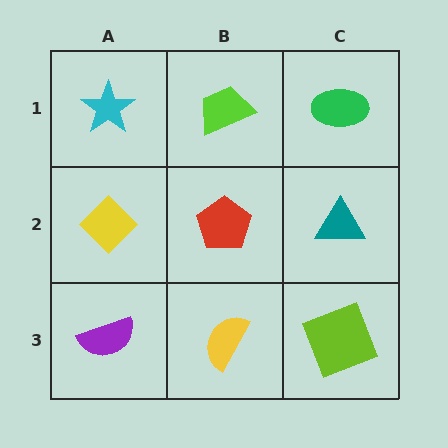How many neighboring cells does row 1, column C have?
2.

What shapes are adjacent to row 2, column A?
A cyan star (row 1, column A), a purple semicircle (row 3, column A), a red pentagon (row 2, column B).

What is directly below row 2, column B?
A yellow semicircle.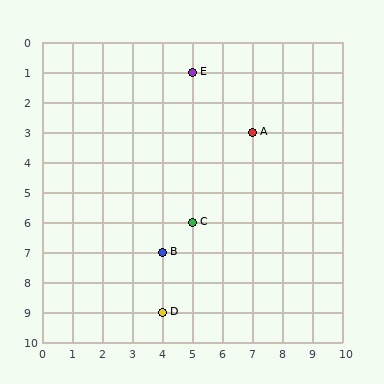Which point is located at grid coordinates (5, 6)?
Point C is at (5, 6).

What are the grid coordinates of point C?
Point C is at grid coordinates (5, 6).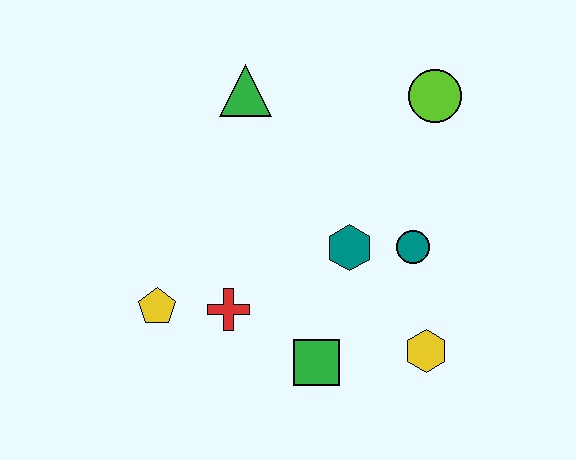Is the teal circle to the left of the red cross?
No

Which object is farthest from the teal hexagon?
The yellow pentagon is farthest from the teal hexagon.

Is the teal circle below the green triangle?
Yes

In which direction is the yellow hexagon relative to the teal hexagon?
The yellow hexagon is below the teal hexagon.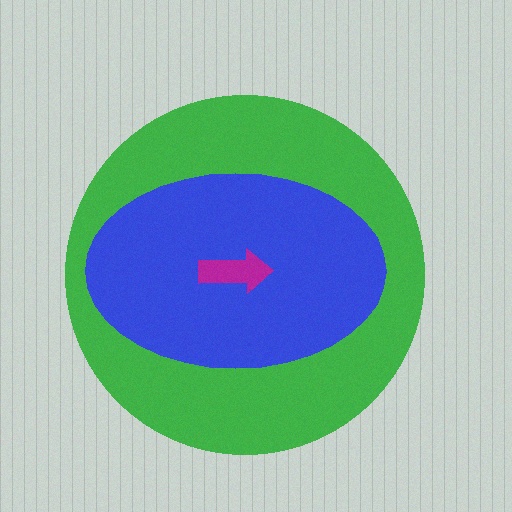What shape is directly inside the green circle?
The blue ellipse.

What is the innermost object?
The magenta arrow.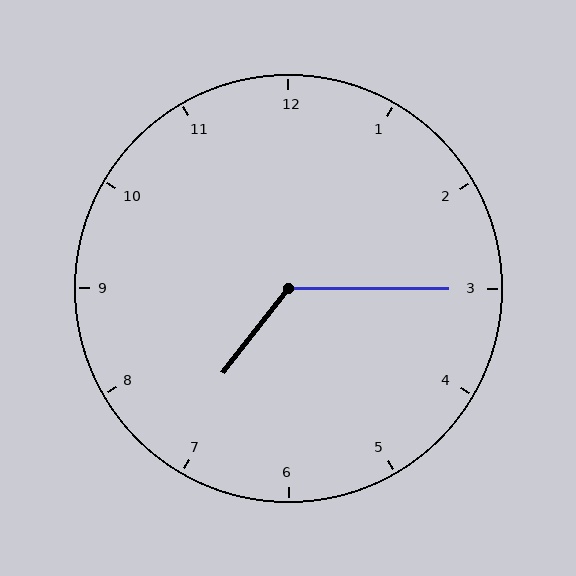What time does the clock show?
7:15.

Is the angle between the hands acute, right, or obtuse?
It is obtuse.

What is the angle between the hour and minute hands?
Approximately 128 degrees.